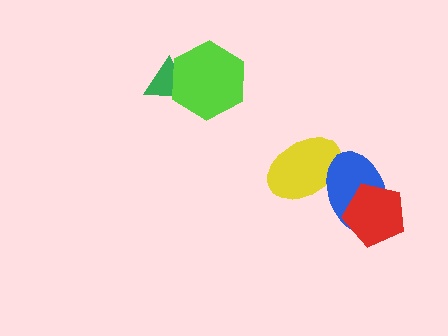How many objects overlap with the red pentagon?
1 object overlaps with the red pentagon.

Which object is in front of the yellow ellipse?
The blue ellipse is in front of the yellow ellipse.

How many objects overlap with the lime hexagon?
1 object overlaps with the lime hexagon.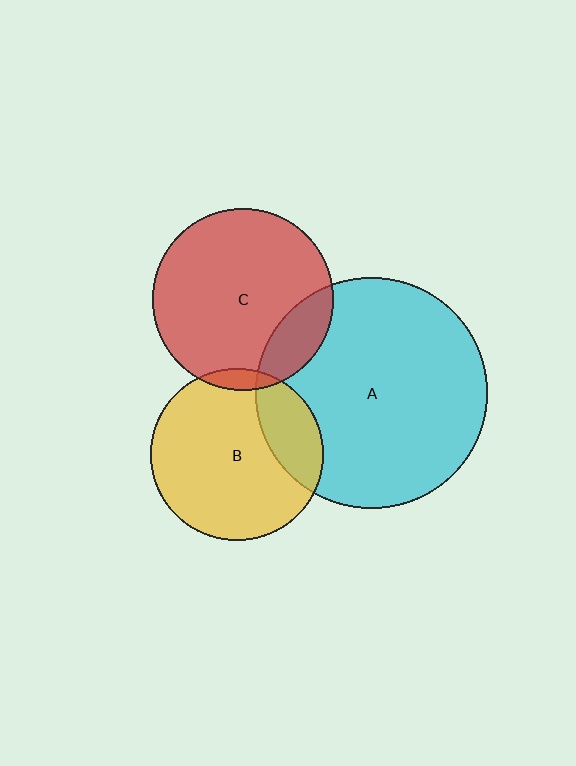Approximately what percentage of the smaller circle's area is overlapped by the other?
Approximately 15%.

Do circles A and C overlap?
Yes.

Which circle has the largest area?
Circle A (cyan).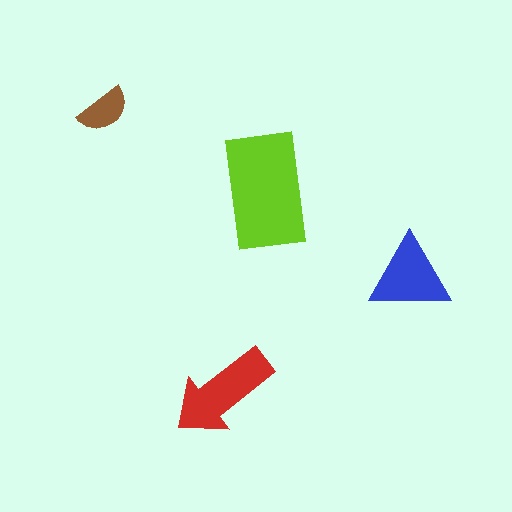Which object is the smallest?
The brown semicircle.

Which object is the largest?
The lime rectangle.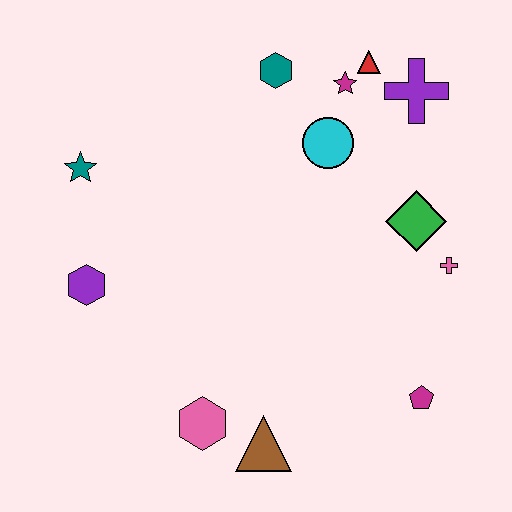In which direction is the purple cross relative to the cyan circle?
The purple cross is to the right of the cyan circle.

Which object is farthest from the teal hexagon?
The brown triangle is farthest from the teal hexagon.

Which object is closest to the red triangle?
The magenta star is closest to the red triangle.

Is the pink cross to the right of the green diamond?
Yes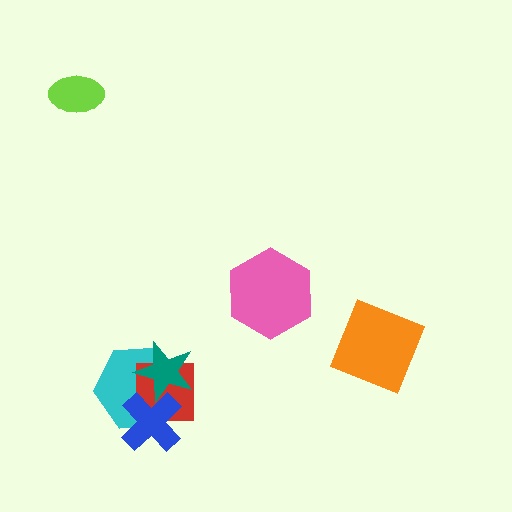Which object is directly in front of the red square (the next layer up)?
The blue cross is directly in front of the red square.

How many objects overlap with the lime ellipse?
0 objects overlap with the lime ellipse.